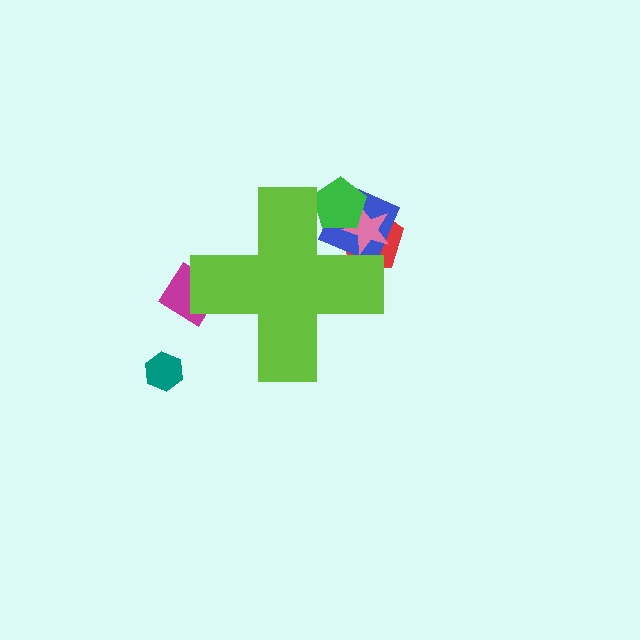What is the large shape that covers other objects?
A lime cross.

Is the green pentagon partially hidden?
Yes, the green pentagon is partially hidden behind the lime cross.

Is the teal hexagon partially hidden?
No, the teal hexagon is fully visible.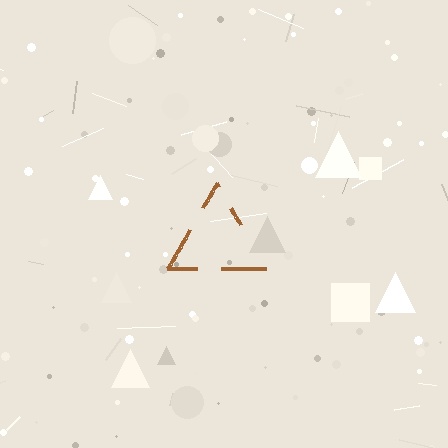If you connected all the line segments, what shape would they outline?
They would outline a triangle.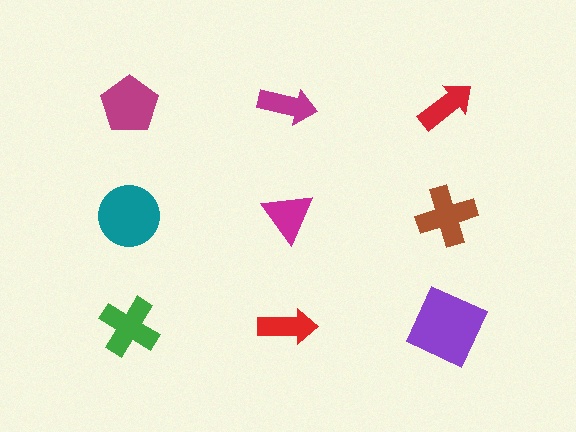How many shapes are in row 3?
3 shapes.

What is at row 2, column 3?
A brown cross.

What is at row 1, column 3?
A red arrow.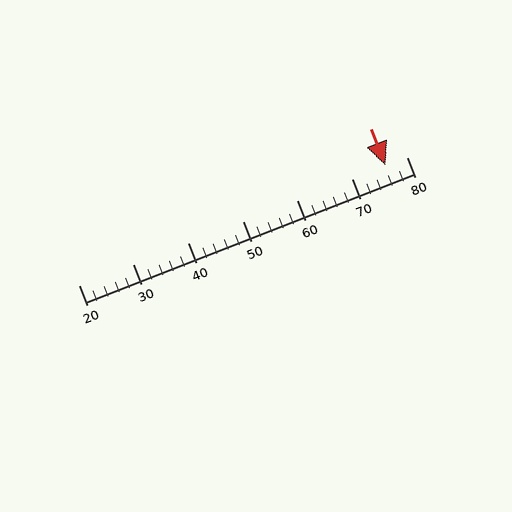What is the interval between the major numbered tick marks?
The major tick marks are spaced 10 units apart.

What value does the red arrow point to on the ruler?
The red arrow points to approximately 76.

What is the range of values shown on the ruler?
The ruler shows values from 20 to 80.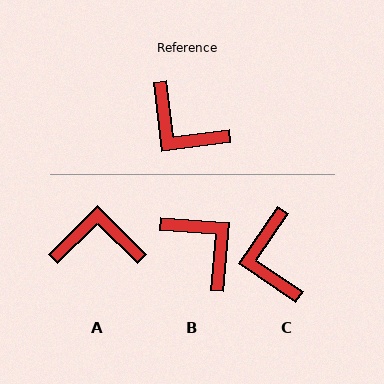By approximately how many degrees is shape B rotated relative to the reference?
Approximately 169 degrees counter-clockwise.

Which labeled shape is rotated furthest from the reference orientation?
B, about 169 degrees away.